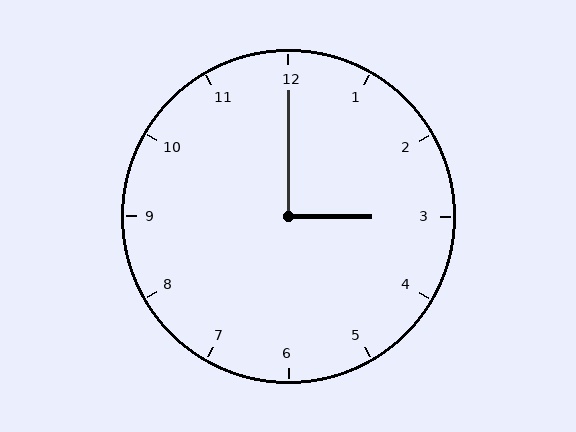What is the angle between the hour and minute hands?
Approximately 90 degrees.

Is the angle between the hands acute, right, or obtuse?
It is right.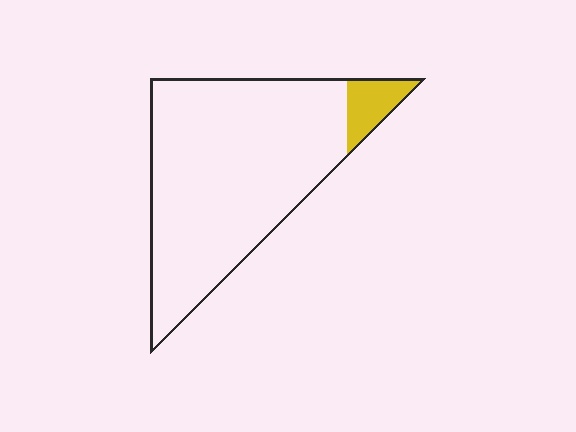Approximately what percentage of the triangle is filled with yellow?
Approximately 10%.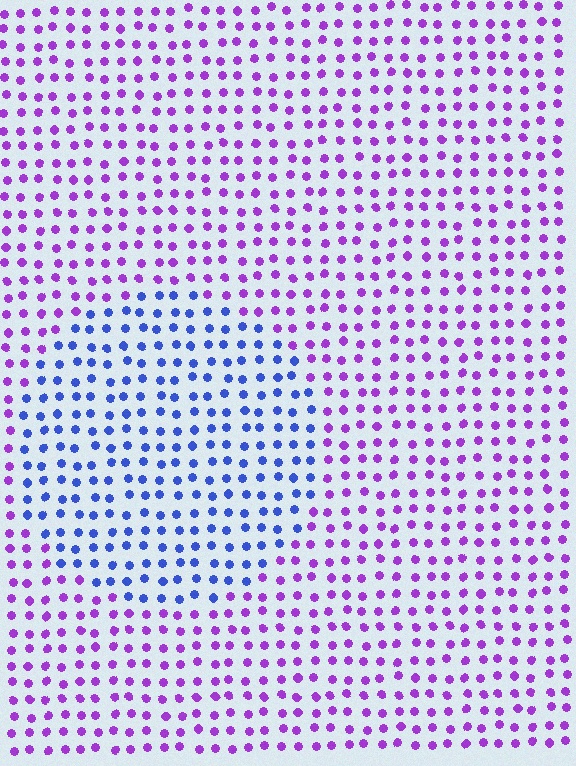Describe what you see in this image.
The image is filled with small purple elements in a uniform arrangement. A circle-shaped region is visible where the elements are tinted to a slightly different hue, forming a subtle color boundary.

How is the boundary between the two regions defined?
The boundary is defined purely by a slight shift in hue (about 53 degrees). Spacing, size, and orientation are identical on both sides.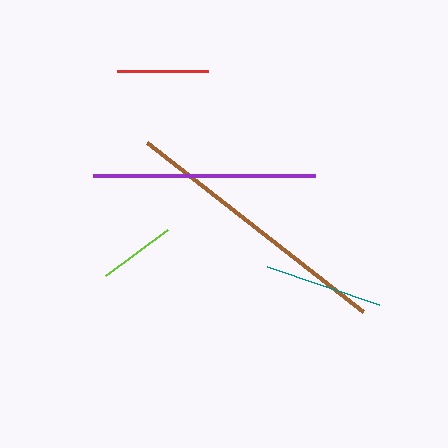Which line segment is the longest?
The brown line is the longest at approximately 274 pixels.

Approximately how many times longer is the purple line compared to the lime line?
The purple line is approximately 2.9 times the length of the lime line.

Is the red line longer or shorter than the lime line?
The red line is longer than the lime line.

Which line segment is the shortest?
The lime line is the shortest at approximately 77 pixels.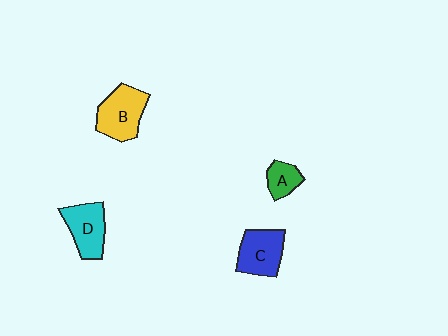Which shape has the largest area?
Shape B (yellow).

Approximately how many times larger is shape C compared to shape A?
Approximately 1.8 times.